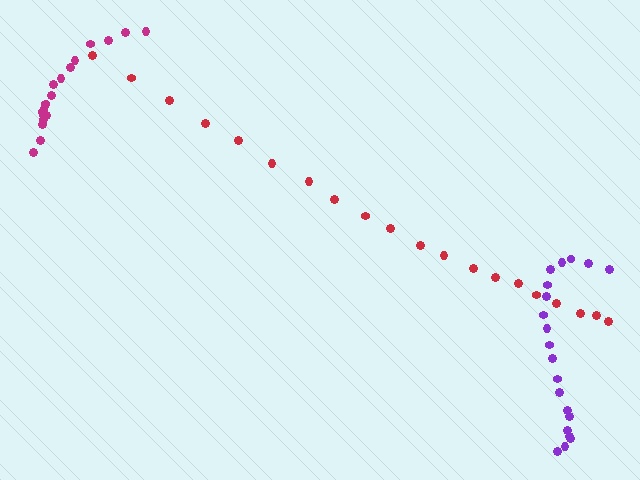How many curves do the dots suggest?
There are 3 distinct paths.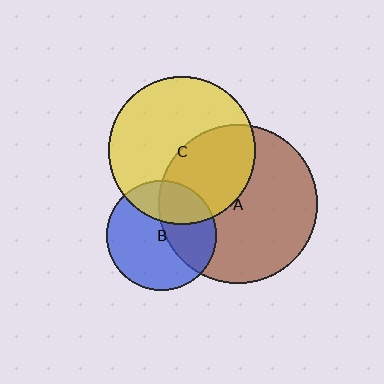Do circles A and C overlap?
Yes.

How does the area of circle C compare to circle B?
Approximately 1.8 times.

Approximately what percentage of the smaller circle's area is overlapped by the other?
Approximately 40%.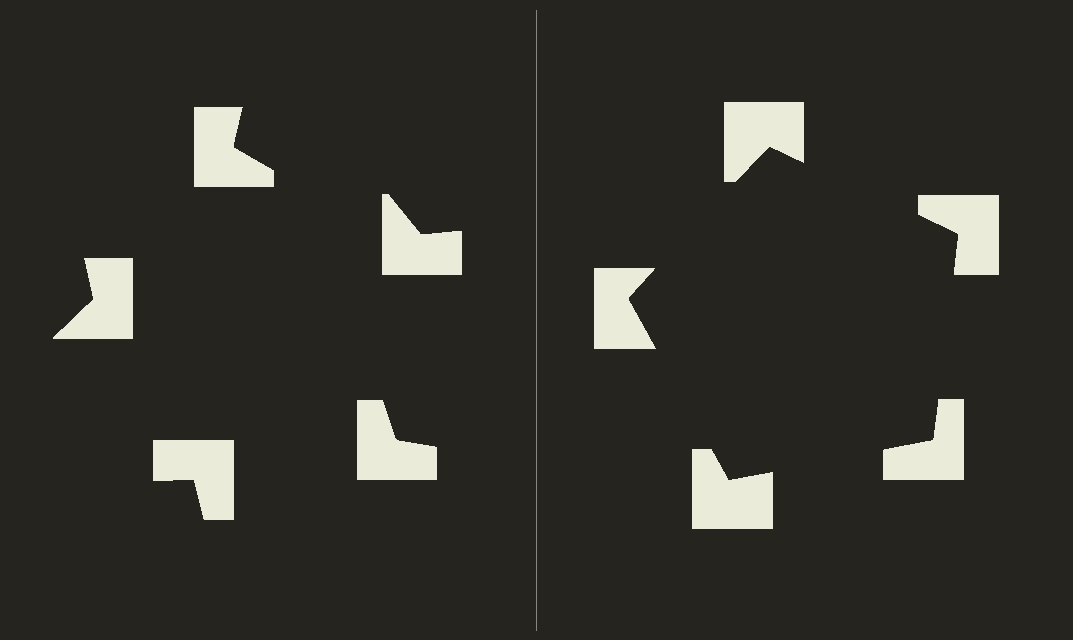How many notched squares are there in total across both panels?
10 — 5 on each side.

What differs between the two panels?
The notched squares are positioned identically on both sides; only the wedge orientations differ. On the right they align to a pentagon; on the left they are misaligned.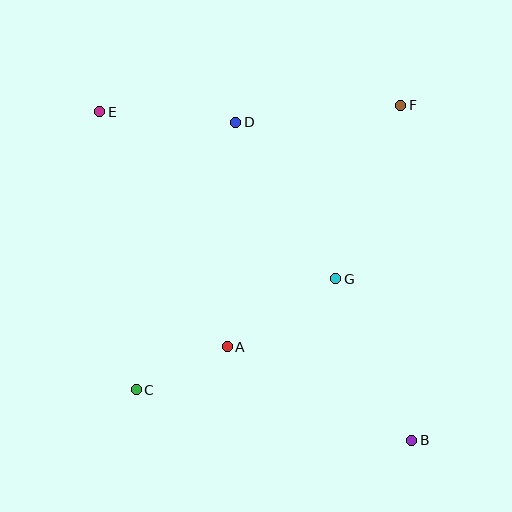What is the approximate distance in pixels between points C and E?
The distance between C and E is approximately 280 pixels.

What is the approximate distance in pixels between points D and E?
The distance between D and E is approximately 136 pixels.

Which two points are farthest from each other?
Points B and E are farthest from each other.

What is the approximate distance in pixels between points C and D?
The distance between C and D is approximately 285 pixels.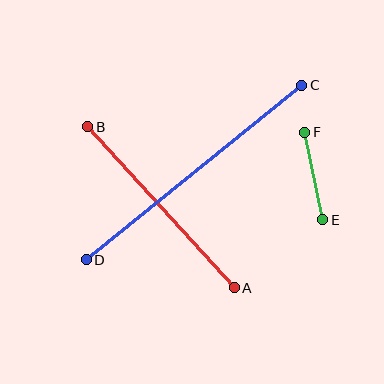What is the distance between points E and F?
The distance is approximately 89 pixels.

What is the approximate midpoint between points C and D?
The midpoint is at approximately (194, 172) pixels.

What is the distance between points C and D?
The distance is approximately 277 pixels.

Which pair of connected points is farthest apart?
Points C and D are farthest apart.